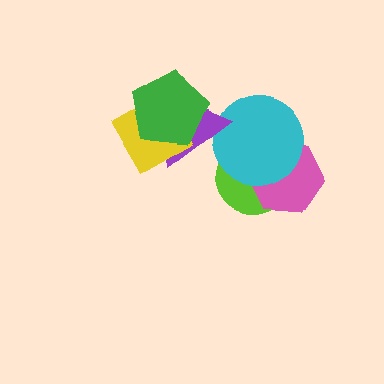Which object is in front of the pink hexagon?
The cyan circle is in front of the pink hexagon.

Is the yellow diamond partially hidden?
Yes, it is partially covered by another shape.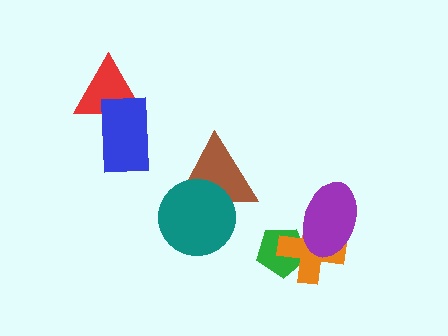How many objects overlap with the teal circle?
1 object overlaps with the teal circle.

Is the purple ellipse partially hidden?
No, no other shape covers it.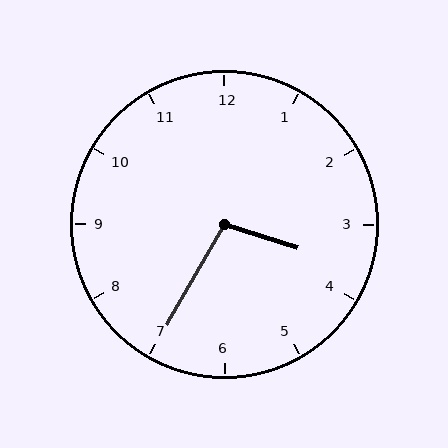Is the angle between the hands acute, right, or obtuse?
It is obtuse.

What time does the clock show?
3:35.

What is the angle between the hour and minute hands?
Approximately 102 degrees.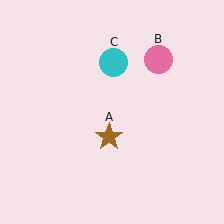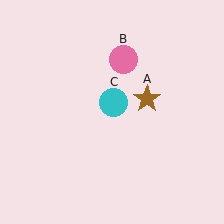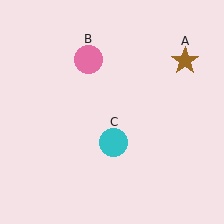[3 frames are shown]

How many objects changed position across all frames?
3 objects changed position: brown star (object A), pink circle (object B), cyan circle (object C).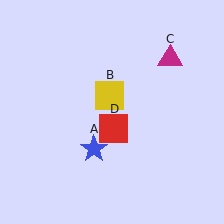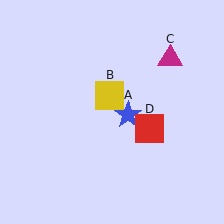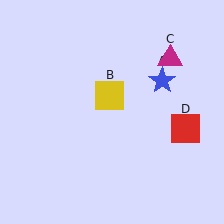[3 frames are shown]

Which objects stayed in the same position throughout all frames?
Yellow square (object B) and magenta triangle (object C) remained stationary.